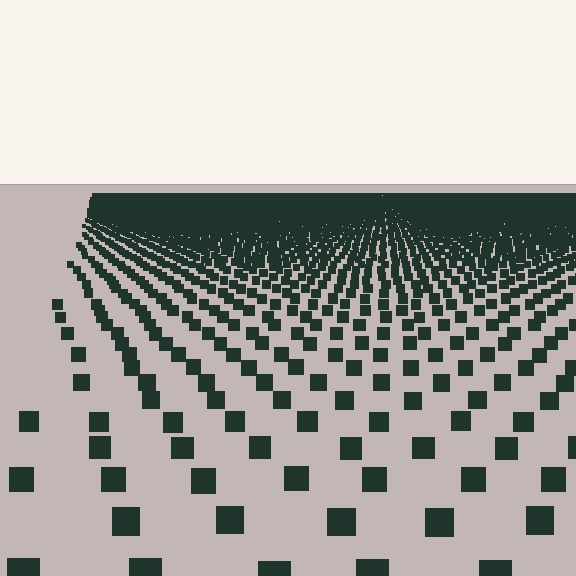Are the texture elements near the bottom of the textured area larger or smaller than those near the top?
Larger. Near the bottom, elements are closer to the viewer and appear at a bigger on-screen size.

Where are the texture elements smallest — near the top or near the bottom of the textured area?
Near the top.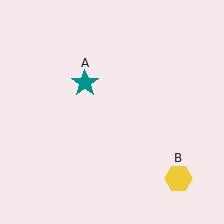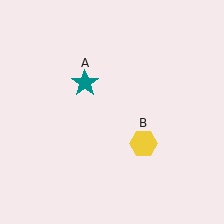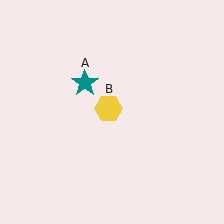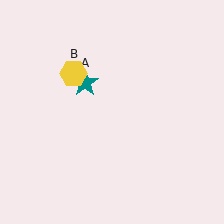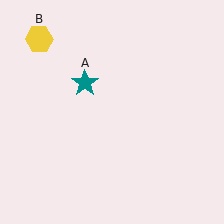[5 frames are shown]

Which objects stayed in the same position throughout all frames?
Teal star (object A) remained stationary.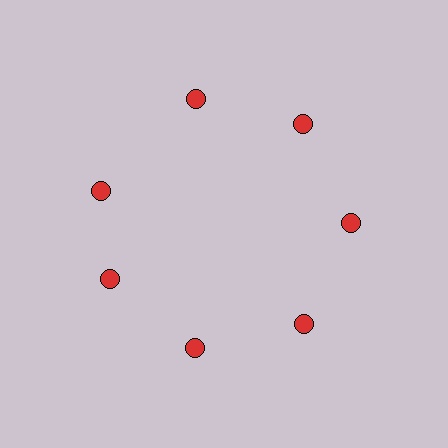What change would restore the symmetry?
The symmetry would be restored by rotating it back into even spacing with its neighbors so that all 7 circles sit at equal angles and equal distance from the center.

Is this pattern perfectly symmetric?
No. The 7 red circles are arranged in a ring, but one element near the 10 o'clock position is rotated out of alignment along the ring, breaking the 7-fold rotational symmetry.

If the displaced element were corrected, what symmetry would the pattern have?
It would have 7-fold rotational symmetry — the pattern would map onto itself every 51 degrees.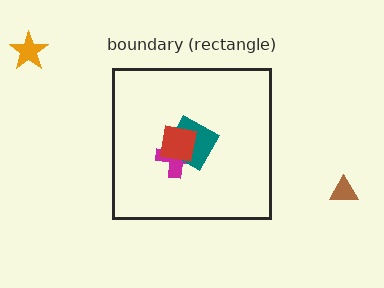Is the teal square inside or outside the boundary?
Inside.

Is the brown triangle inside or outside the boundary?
Outside.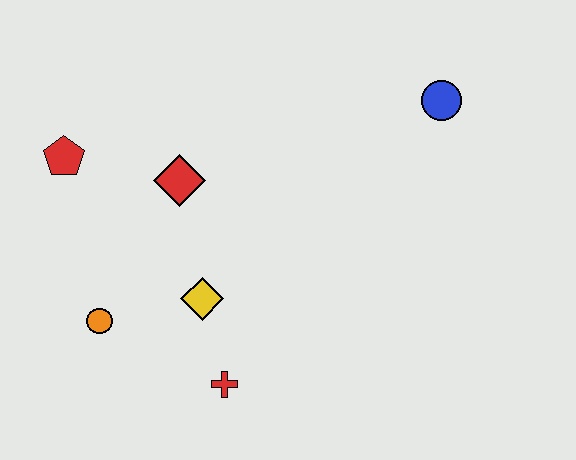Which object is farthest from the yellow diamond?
The blue circle is farthest from the yellow diamond.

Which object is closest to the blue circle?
The red diamond is closest to the blue circle.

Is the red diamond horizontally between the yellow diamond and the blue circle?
No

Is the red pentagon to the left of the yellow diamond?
Yes